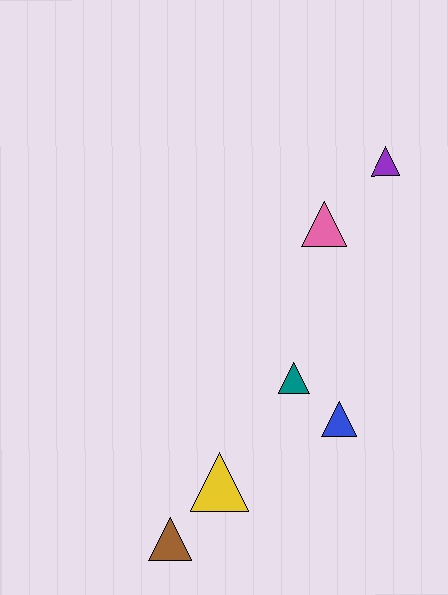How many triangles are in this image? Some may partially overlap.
There are 6 triangles.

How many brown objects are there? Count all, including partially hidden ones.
There is 1 brown object.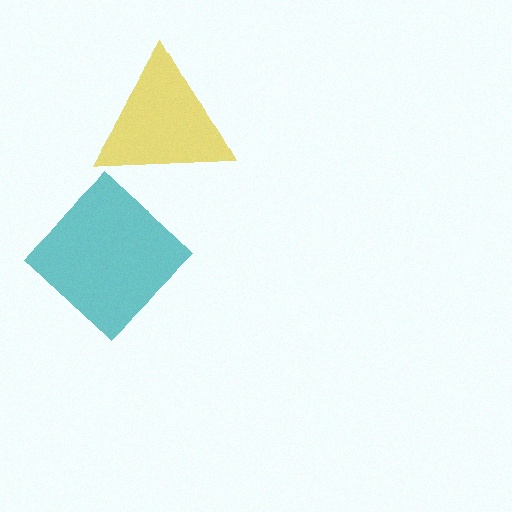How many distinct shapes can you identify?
There are 2 distinct shapes: a teal diamond, a yellow triangle.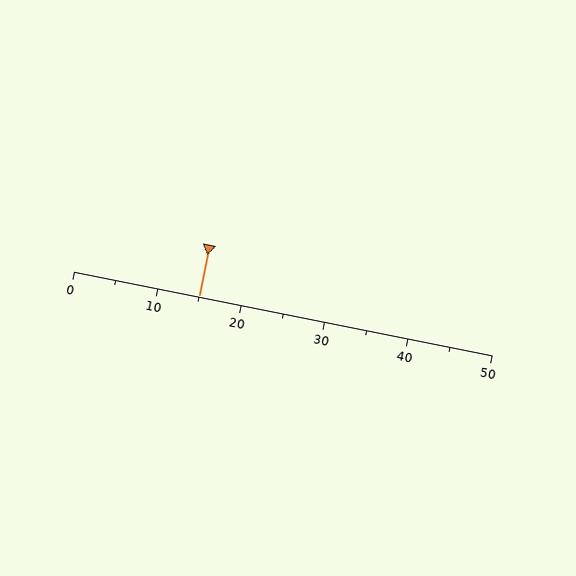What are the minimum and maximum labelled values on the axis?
The axis runs from 0 to 50.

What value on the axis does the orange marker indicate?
The marker indicates approximately 15.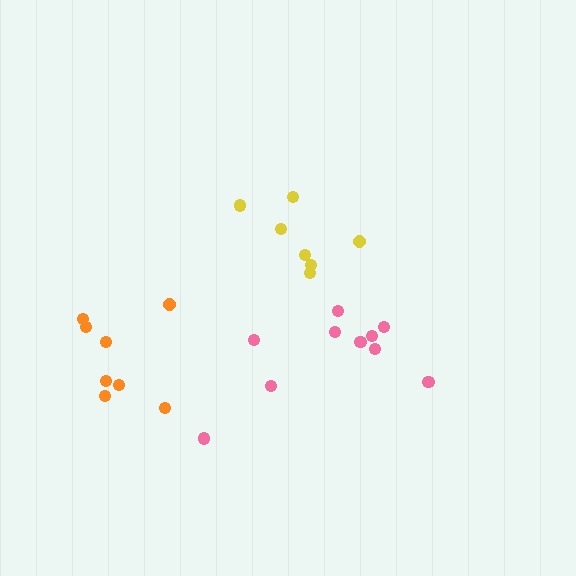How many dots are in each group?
Group 1: 10 dots, Group 2: 8 dots, Group 3: 7 dots (25 total).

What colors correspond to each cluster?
The clusters are colored: pink, orange, yellow.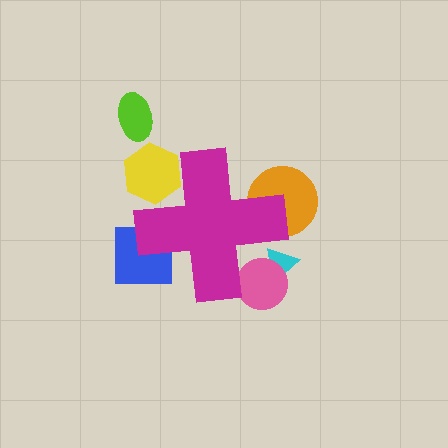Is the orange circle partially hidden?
Yes, the orange circle is partially hidden behind the magenta cross.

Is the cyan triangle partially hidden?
Yes, the cyan triangle is partially hidden behind the magenta cross.